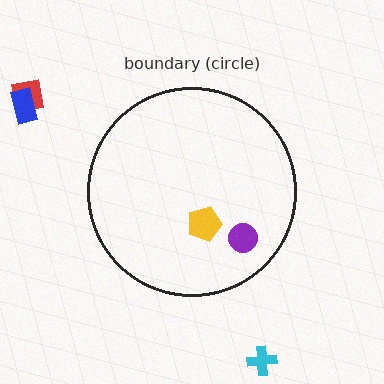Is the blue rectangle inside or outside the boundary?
Outside.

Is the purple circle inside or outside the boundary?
Inside.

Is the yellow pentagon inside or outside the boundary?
Inside.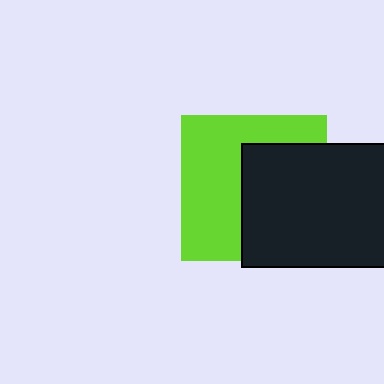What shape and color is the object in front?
The object in front is a black rectangle.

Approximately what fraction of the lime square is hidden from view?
Roughly 48% of the lime square is hidden behind the black rectangle.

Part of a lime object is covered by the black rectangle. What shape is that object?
It is a square.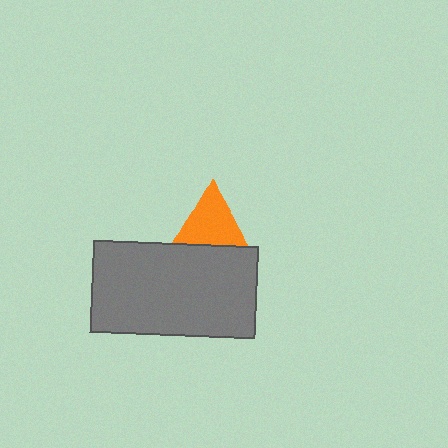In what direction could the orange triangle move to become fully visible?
The orange triangle could move up. That would shift it out from behind the gray rectangle entirely.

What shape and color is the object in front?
The object in front is a gray rectangle.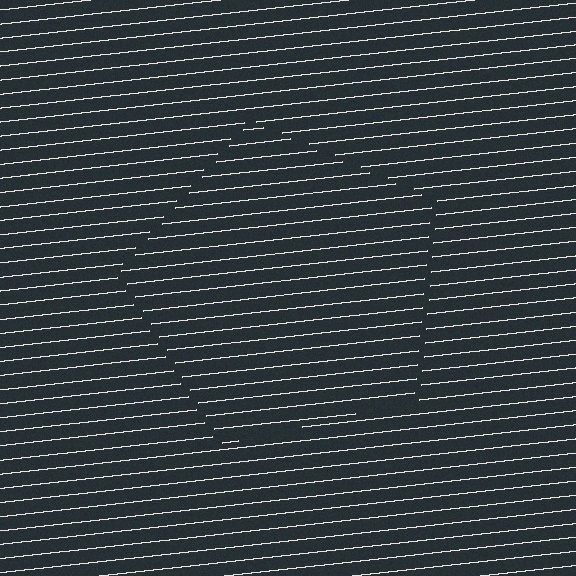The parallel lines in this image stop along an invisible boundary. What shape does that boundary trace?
An illusory pentagon. The interior of the shape contains the same grating, shifted by half a period — the contour is defined by the phase discontinuity where line-ends from the inner and outer gratings abut.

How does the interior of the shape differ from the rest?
The interior of the shape contains the same grating, shifted by half a period — the contour is defined by the phase discontinuity where line-ends from the inner and outer gratings abut.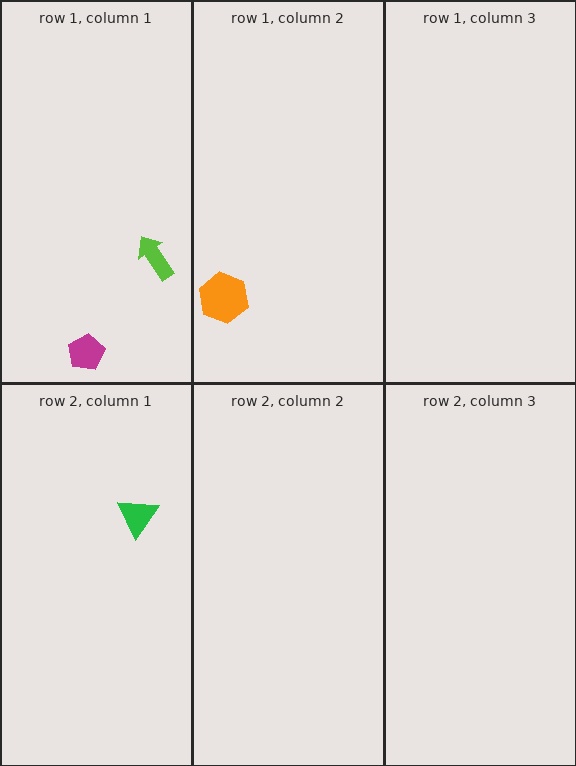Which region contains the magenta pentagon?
The row 1, column 1 region.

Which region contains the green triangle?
The row 2, column 1 region.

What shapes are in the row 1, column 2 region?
The orange hexagon.